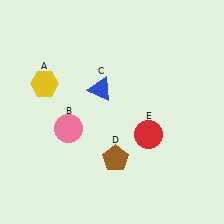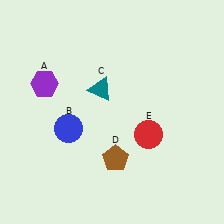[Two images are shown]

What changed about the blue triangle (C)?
In Image 1, C is blue. In Image 2, it changed to teal.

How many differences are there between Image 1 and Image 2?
There are 3 differences between the two images.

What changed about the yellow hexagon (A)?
In Image 1, A is yellow. In Image 2, it changed to purple.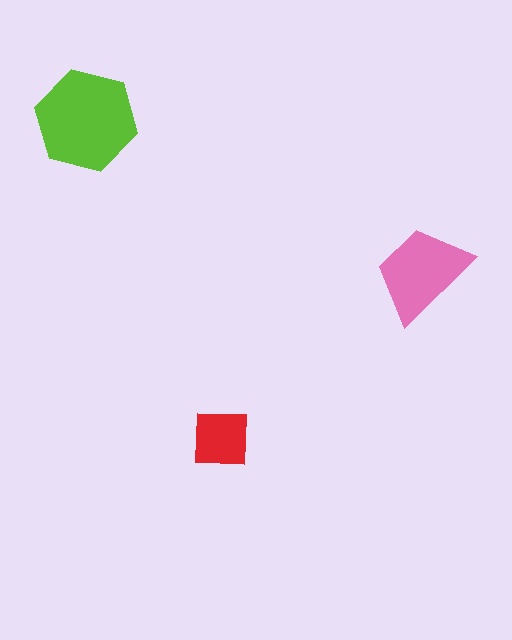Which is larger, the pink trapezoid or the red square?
The pink trapezoid.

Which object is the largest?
The lime hexagon.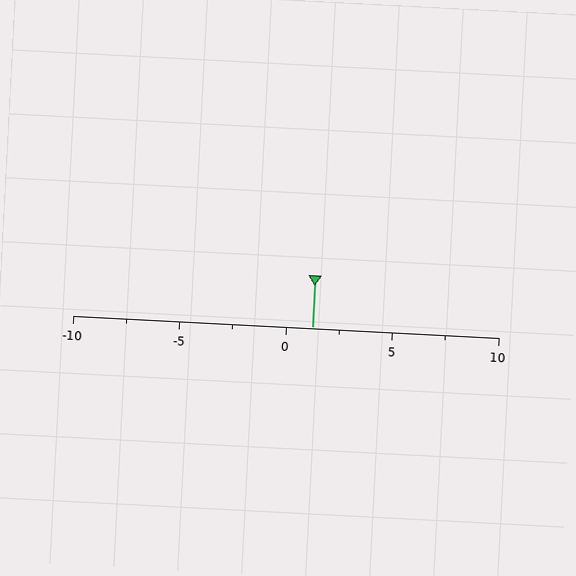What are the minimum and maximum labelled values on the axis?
The axis runs from -10 to 10.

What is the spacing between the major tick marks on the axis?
The major ticks are spaced 5 apart.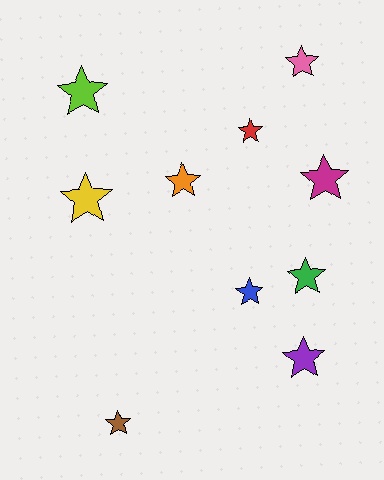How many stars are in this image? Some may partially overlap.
There are 10 stars.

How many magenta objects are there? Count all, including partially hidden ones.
There is 1 magenta object.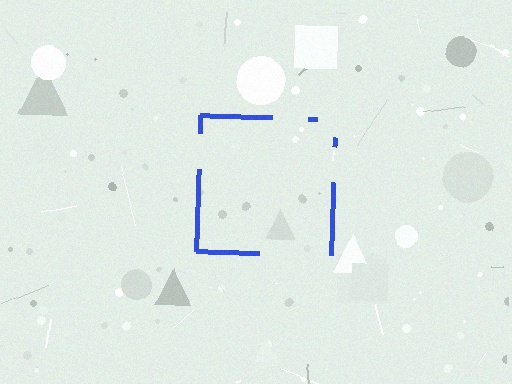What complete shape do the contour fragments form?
The contour fragments form a square.